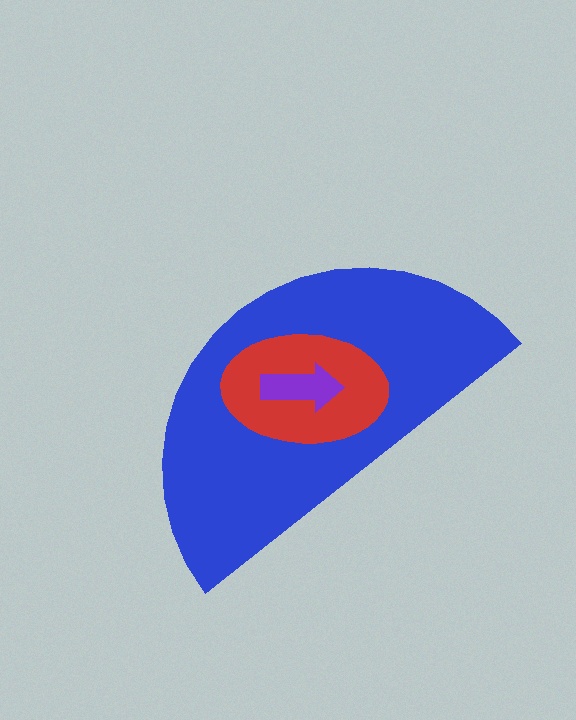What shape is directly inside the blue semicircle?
The red ellipse.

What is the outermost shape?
The blue semicircle.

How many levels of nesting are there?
3.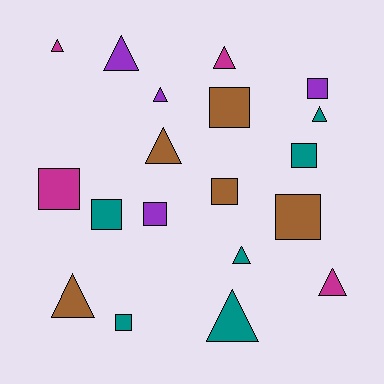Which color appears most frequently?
Teal, with 6 objects.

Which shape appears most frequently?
Triangle, with 10 objects.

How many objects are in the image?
There are 19 objects.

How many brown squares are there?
There are 3 brown squares.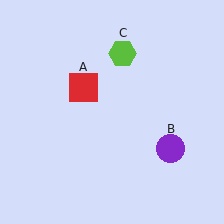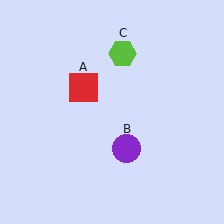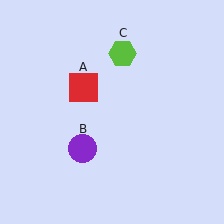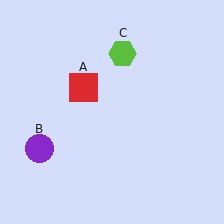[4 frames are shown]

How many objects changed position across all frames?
1 object changed position: purple circle (object B).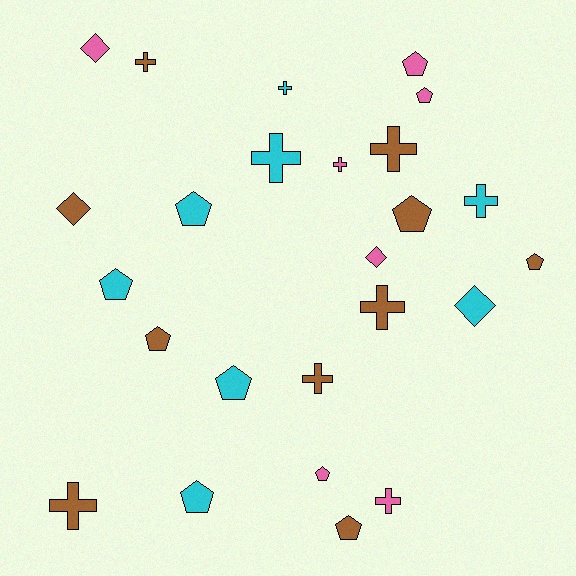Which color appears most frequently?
Brown, with 10 objects.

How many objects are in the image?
There are 25 objects.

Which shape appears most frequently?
Pentagon, with 11 objects.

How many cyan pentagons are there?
There are 4 cyan pentagons.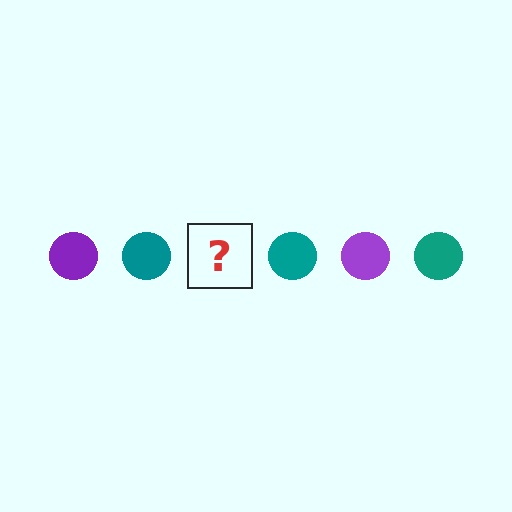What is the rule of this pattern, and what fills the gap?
The rule is that the pattern cycles through purple, teal circles. The gap should be filled with a purple circle.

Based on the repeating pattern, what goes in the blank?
The blank should be a purple circle.